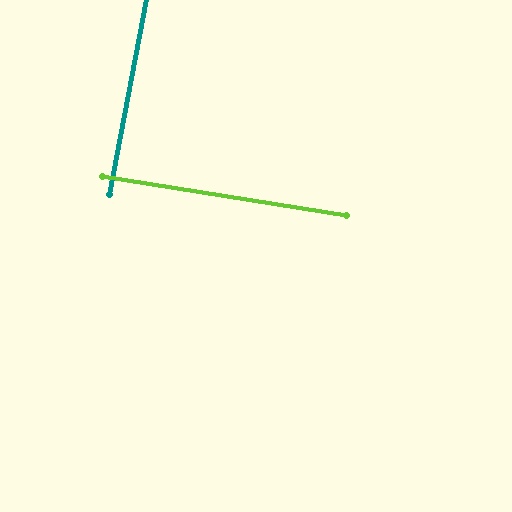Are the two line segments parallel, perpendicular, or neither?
Perpendicular — they meet at approximately 88°.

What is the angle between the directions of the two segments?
Approximately 88 degrees.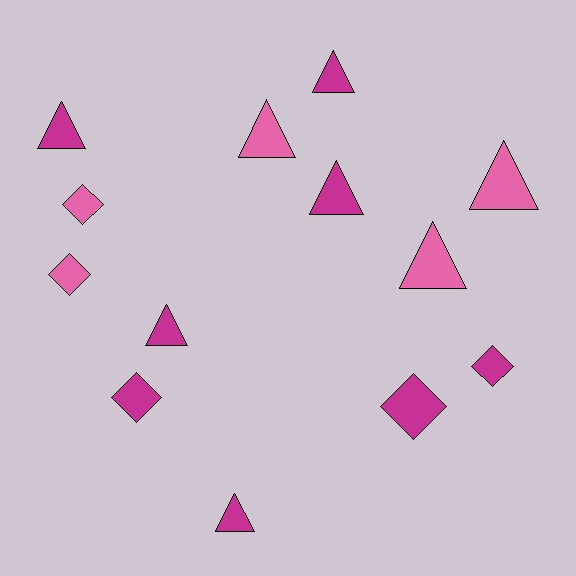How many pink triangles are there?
There are 3 pink triangles.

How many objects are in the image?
There are 13 objects.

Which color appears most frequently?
Magenta, with 8 objects.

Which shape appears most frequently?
Triangle, with 8 objects.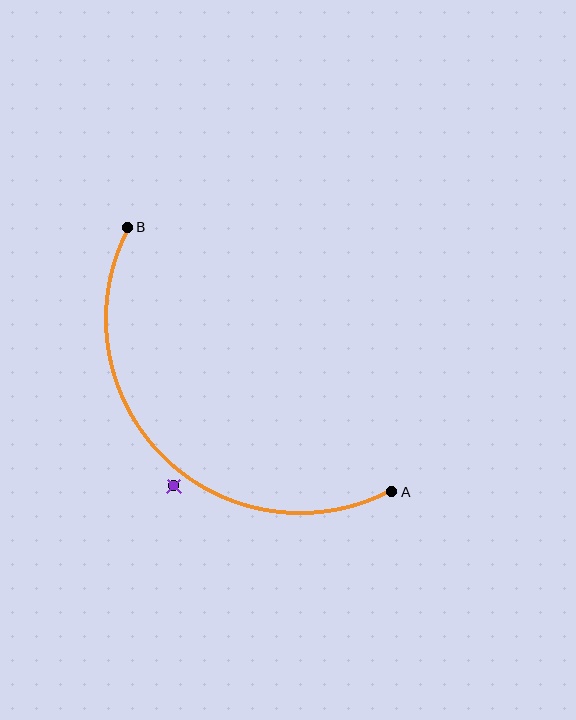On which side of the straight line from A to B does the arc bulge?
The arc bulges below and to the left of the straight line connecting A and B.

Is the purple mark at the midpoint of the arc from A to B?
No — the purple mark does not lie on the arc at all. It sits slightly outside the curve.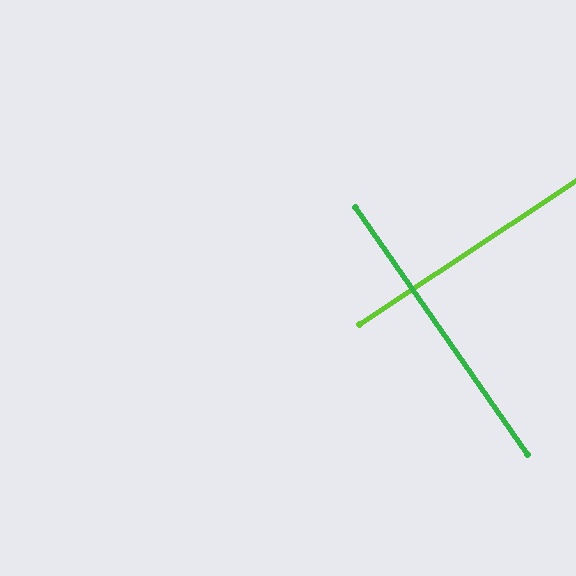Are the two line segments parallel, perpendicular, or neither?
Perpendicular — they meet at approximately 89°.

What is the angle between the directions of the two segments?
Approximately 89 degrees.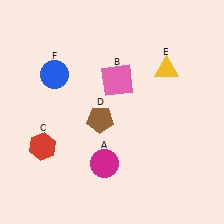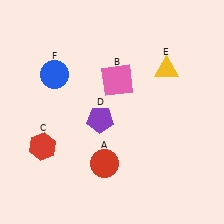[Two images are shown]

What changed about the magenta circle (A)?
In Image 1, A is magenta. In Image 2, it changed to red.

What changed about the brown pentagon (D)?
In Image 1, D is brown. In Image 2, it changed to purple.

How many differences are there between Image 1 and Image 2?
There are 2 differences between the two images.